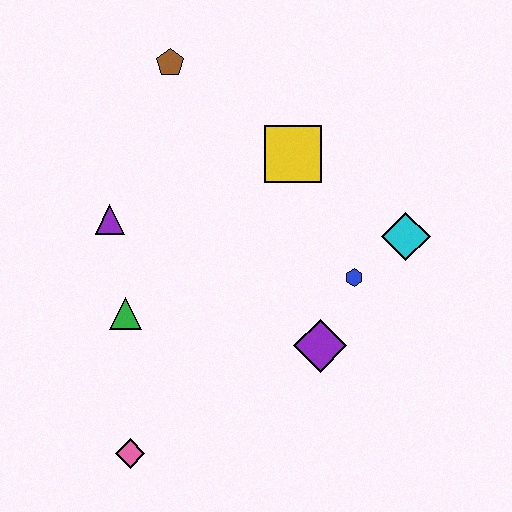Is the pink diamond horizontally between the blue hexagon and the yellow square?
No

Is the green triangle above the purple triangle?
No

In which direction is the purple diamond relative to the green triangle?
The purple diamond is to the right of the green triangle.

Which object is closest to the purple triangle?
The green triangle is closest to the purple triangle.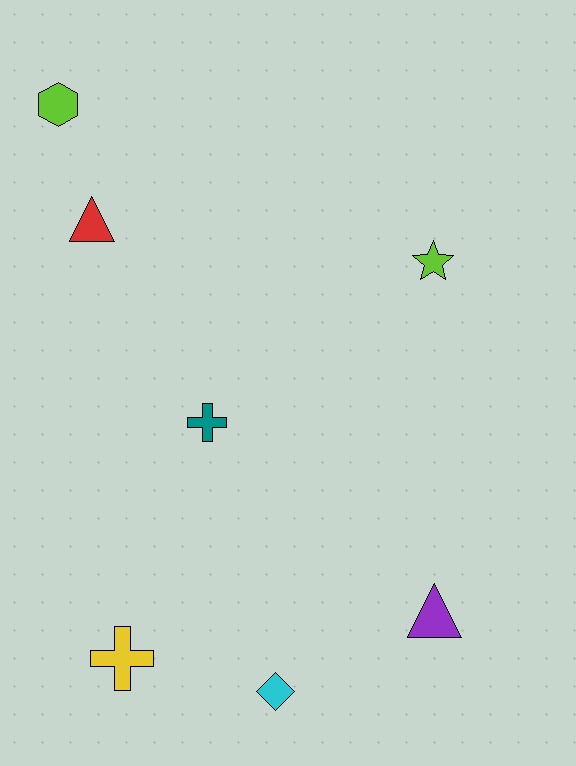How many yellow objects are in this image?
There is 1 yellow object.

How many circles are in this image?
There are no circles.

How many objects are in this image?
There are 7 objects.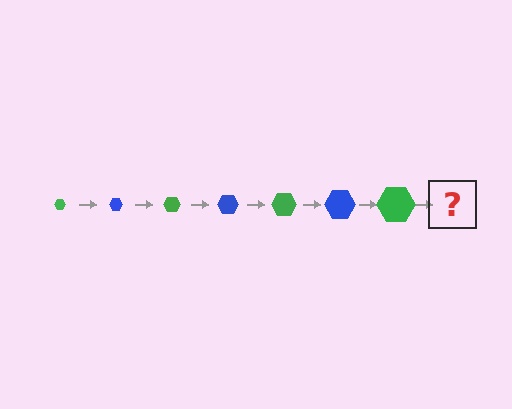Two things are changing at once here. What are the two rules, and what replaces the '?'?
The two rules are that the hexagon grows larger each step and the color cycles through green and blue. The '?' should be a blue hexagon, larger than the previous one.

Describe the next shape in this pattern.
It should be a blue hexagon, larger than the previous one.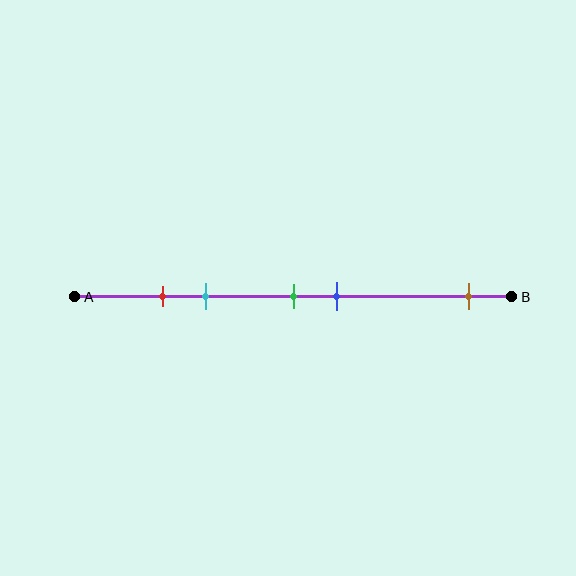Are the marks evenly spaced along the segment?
No, the marks are not evenly spaced.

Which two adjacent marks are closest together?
The red and cyan marks are the closest adjacent pair.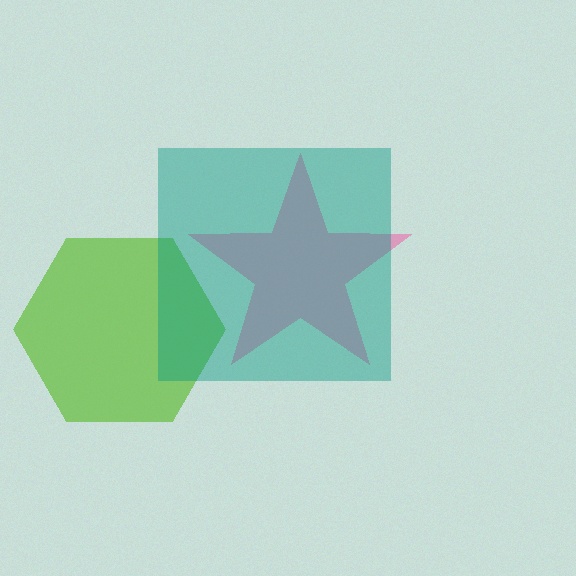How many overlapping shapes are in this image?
There are 3 overlapping shapes in the image.